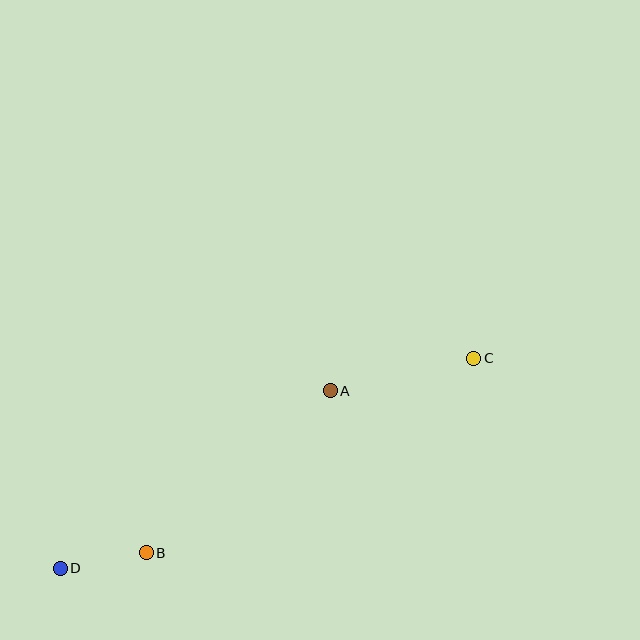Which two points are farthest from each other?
Points C and D are farthest from each other.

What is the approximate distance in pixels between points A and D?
The distance between A and D is approximately 323 pixels.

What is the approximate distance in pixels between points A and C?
The distance between A and C is approximately 147 pixels.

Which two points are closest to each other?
Points B and D are closest to each other.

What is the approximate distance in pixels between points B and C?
The distance between B and C is approximately 381 pixels.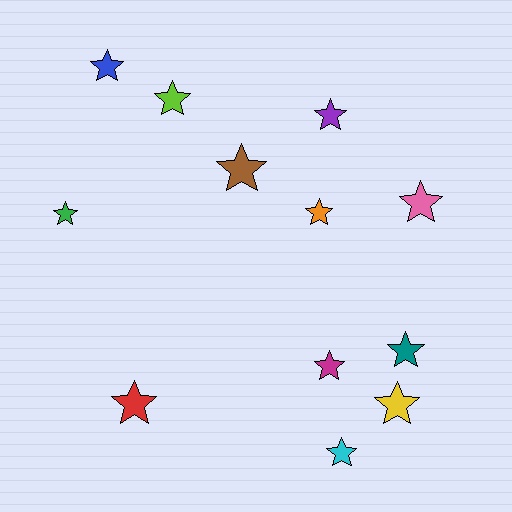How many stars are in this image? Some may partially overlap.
There are 12 stars.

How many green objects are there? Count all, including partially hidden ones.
There is 1 green object.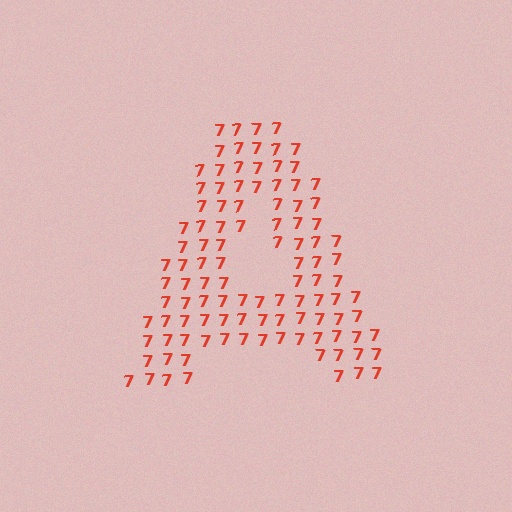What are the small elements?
The small elements are digit 7's.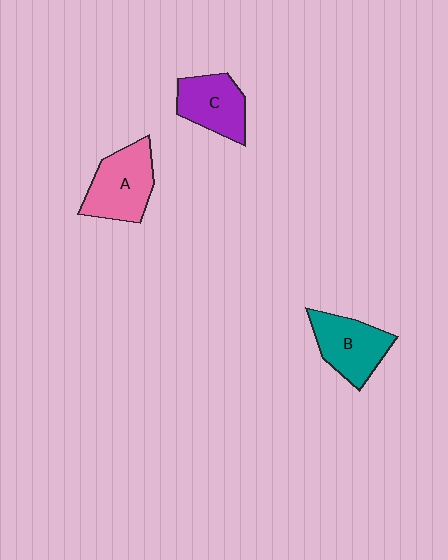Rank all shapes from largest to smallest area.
From largest to smallest: A (pink), B (teal), C (purple).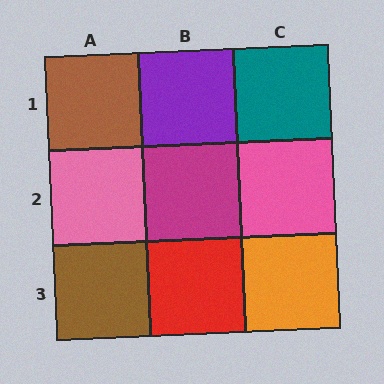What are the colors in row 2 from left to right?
Pink, magenta, pink.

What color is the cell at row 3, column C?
Orange.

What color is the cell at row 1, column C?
Teal.